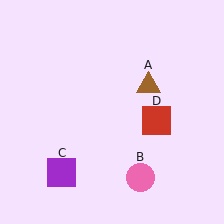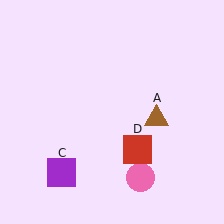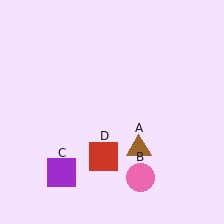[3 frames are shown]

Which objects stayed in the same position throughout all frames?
Pink circle (object B) and purple square (object C) remained stationary.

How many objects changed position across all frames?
2 objects changed position: brown triangle (object A), red square (object D).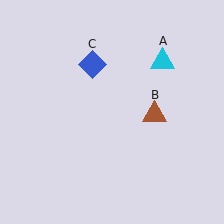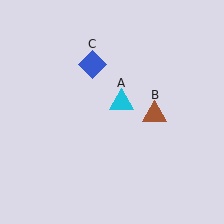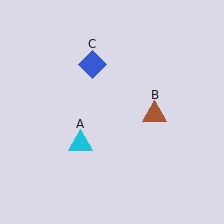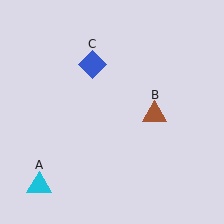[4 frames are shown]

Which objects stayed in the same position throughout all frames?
Brown triangle (object B) and blue diamond (object C) remained stationary.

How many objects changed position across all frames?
1 object changed position: cyan triangle (object A).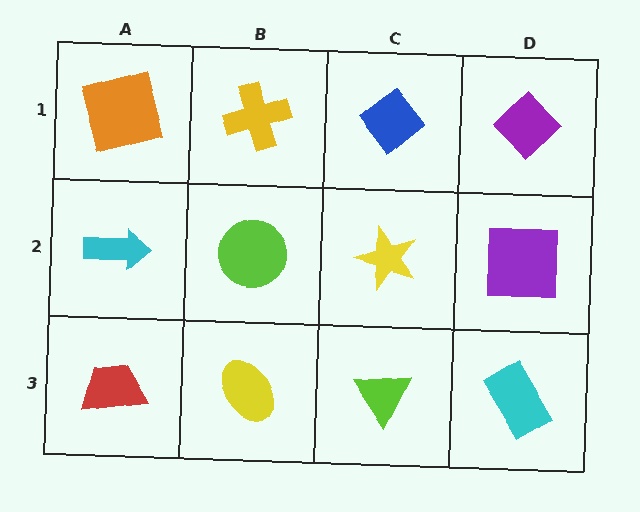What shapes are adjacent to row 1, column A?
A cyan arrow (row 2, column A), a yellow cross (row 1, column B).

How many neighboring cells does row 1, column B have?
3.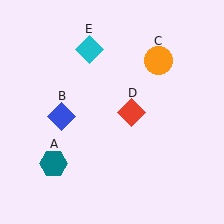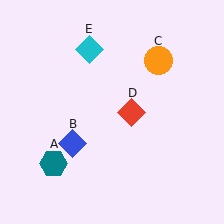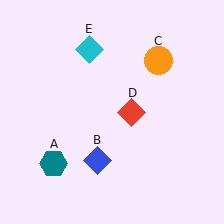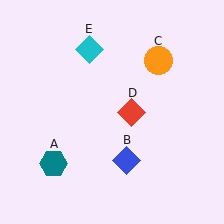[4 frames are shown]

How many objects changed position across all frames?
1 object changed position: blue diamond (object B).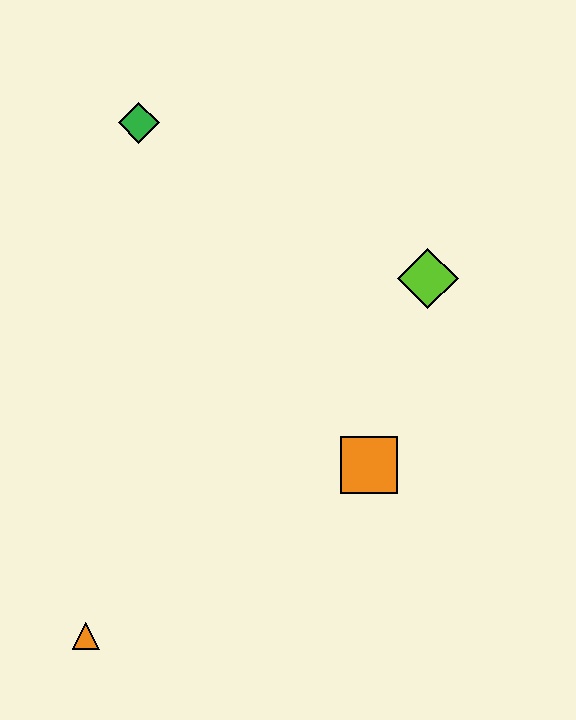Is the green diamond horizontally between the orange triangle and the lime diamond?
Yes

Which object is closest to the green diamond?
The lime diamond is closest to the green diamond.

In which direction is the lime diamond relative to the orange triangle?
The lime diamond is above the orange triangle.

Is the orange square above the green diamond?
No